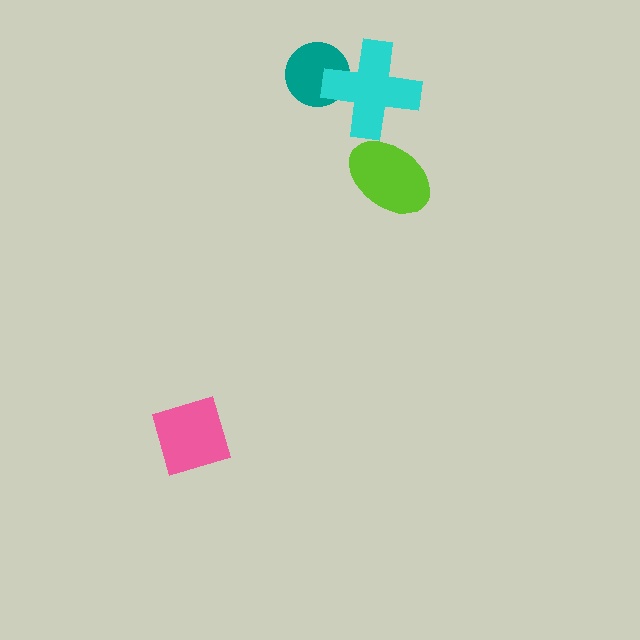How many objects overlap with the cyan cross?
1 object overlaps with the cyan cross.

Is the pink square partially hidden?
No, no other shape covers it.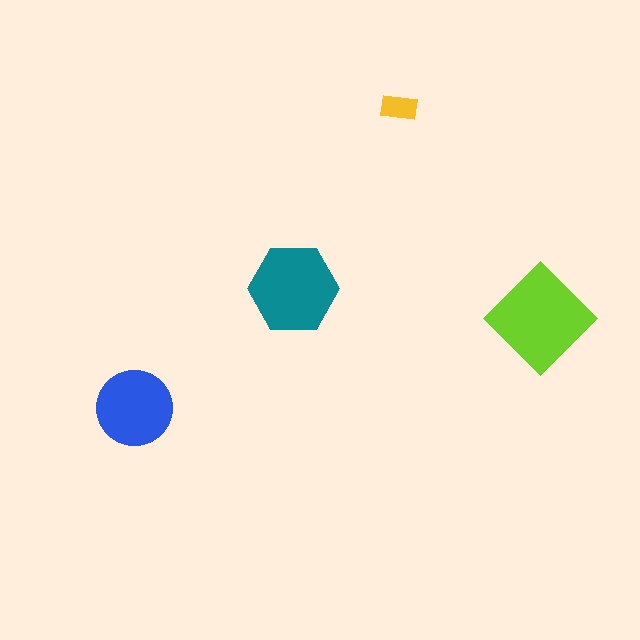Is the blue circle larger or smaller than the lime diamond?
Smaller.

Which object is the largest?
The lime diamond.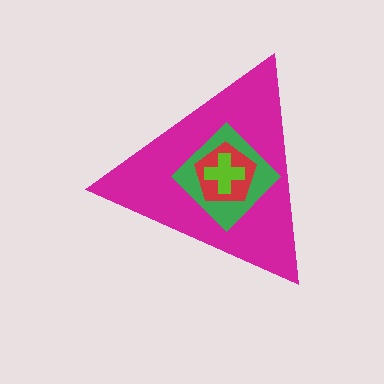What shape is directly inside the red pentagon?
The lime cross.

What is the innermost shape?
The lime cross.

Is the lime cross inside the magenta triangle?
Yes.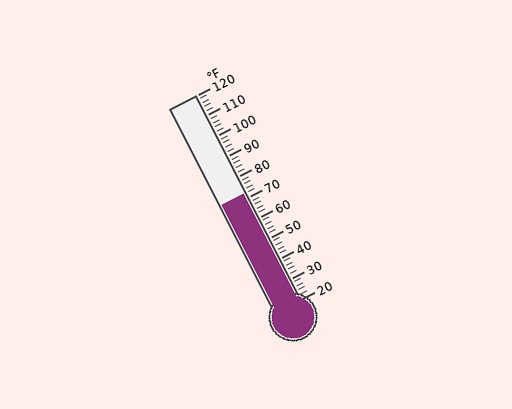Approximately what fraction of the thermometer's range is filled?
The thermometer is filled to approximately 50% of its range.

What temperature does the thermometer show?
The thermometer shows approximately 72°F.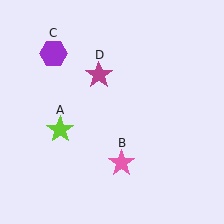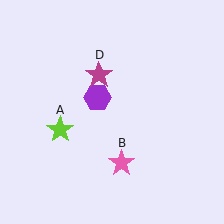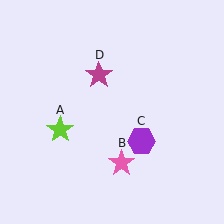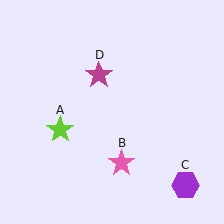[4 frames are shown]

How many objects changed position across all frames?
1 object changed position: purple hexagon (object C).